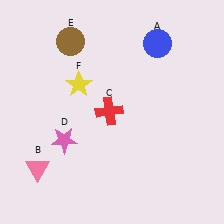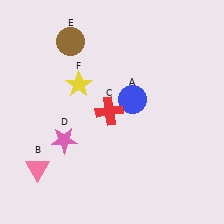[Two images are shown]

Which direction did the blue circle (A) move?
The blue circle (A) moved down.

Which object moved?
The blue circle (A) moved down.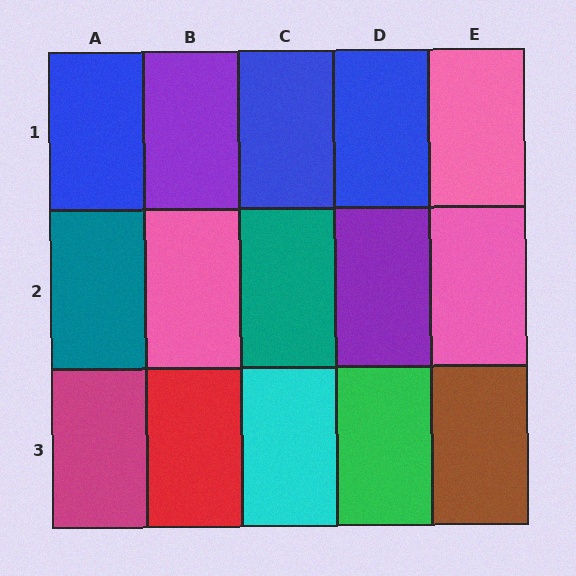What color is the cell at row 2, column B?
Pink.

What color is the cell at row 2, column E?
Pink.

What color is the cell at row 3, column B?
Red.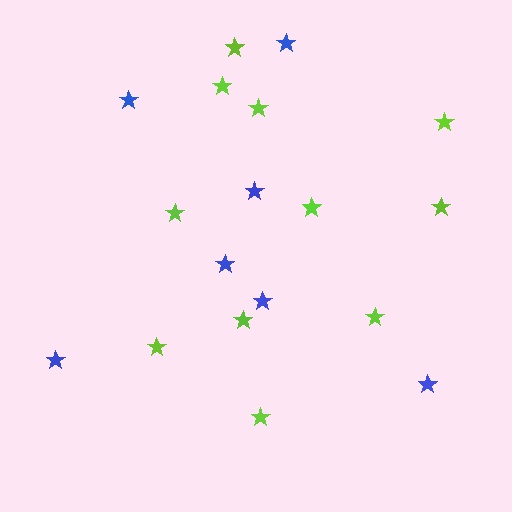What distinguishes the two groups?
There are 2 groups: one group of blue stars (7) and one group of lime stars (11).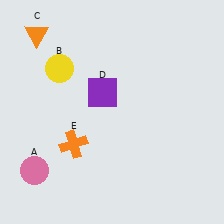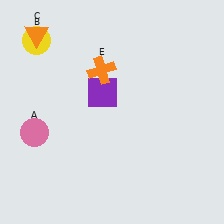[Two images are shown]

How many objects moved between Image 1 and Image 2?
3 objects moved between the two images.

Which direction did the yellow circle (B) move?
The yellow circle (B) moved up.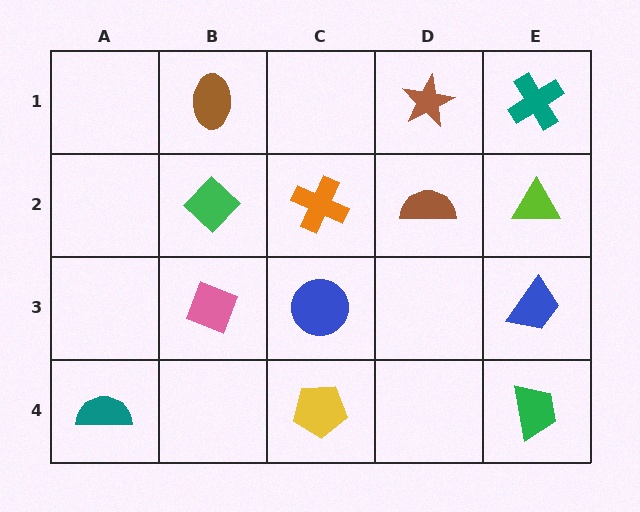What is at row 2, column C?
An orange cross.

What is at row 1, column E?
A teal cross.